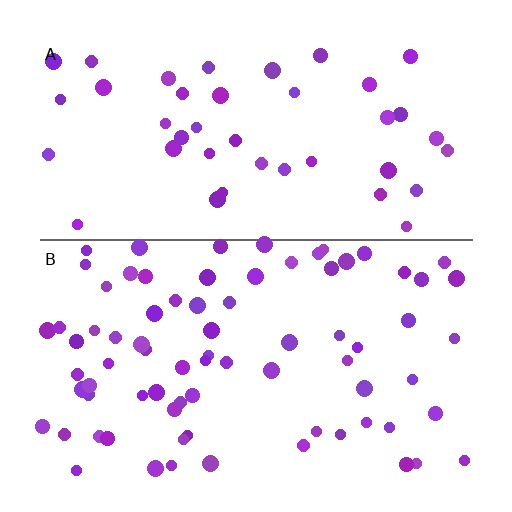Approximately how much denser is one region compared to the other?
Approximately 1.9× — region B over region A.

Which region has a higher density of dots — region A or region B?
B (the bottom).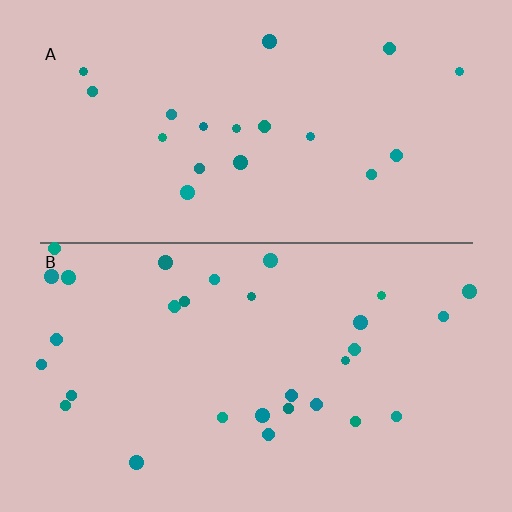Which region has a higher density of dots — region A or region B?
B (the bottom).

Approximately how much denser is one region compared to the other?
Approximately 1.5× — region B over region A.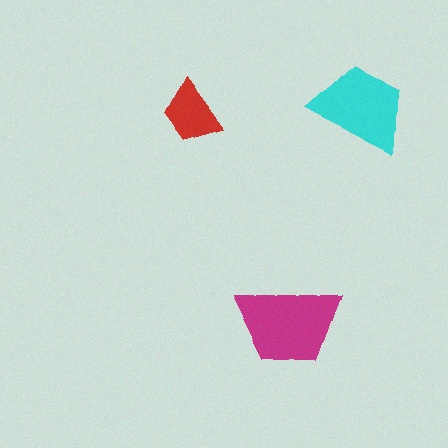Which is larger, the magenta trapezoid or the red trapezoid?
The magenta one.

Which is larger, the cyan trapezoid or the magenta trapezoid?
The magenta one.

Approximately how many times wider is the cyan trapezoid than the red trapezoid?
About 1.5 times wider.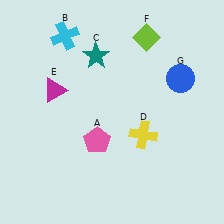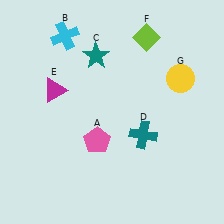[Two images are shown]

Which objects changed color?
D changed from yellow to teal. G changed from blue to yellow.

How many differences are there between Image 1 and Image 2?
There are 2 differences between the two images.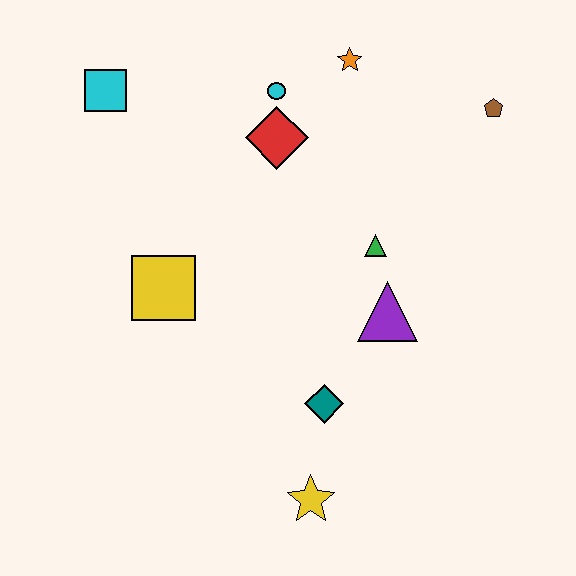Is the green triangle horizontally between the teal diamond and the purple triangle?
Yes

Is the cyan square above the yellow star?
Yes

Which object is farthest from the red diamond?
The yellow star is farthest from the red diamond.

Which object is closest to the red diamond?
The cyan circle is closest to the red diamond.